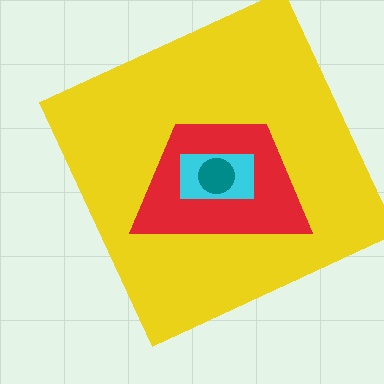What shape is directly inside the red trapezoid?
The cyan rectangle.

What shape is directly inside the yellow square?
The red trapezoid.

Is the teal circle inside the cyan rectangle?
Yes.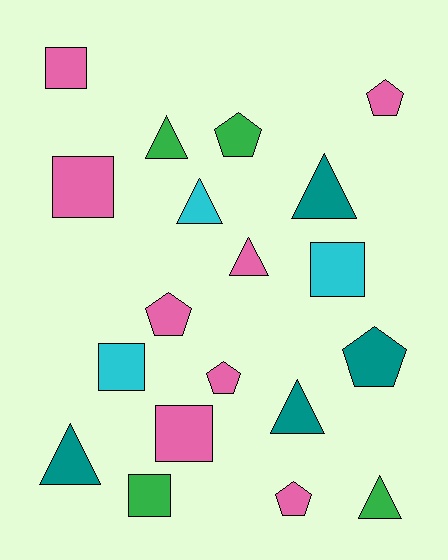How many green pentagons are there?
There is 1 green pentagon.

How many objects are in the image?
There are 19 objects.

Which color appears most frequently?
Pink, with 8 objects.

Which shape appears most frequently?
Triangle, with 7 objects.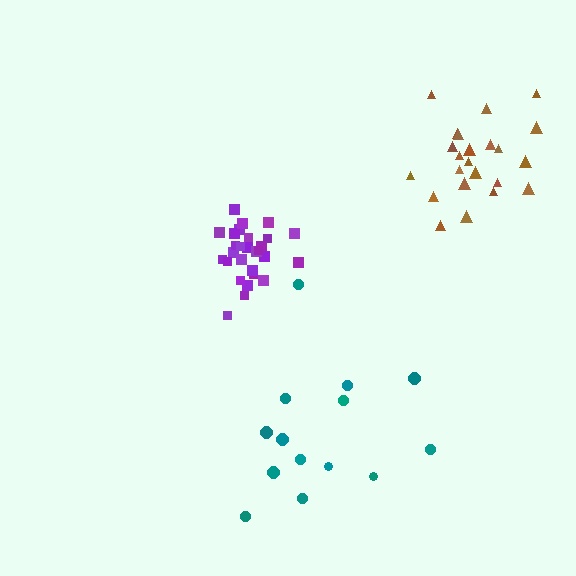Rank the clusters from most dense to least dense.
purple, brown, teal.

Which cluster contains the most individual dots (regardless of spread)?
Purple (28).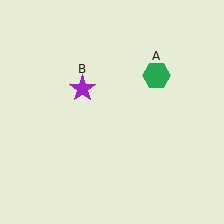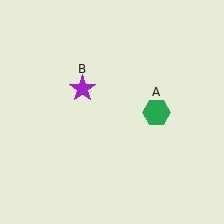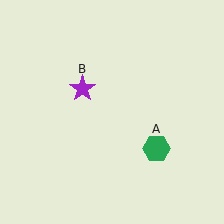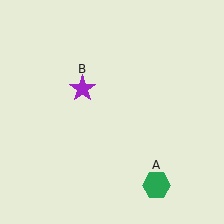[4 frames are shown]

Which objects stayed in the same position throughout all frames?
Purple star (object B) remained stationary.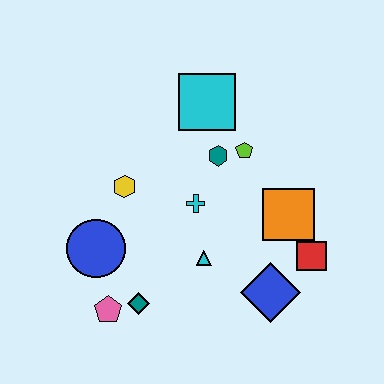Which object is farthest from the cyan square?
The pink pentagon is farthest from the cyan square.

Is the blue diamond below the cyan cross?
Yes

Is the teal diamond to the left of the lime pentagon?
Yes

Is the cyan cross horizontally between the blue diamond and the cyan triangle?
No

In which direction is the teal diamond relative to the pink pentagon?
The teal diamond is to the right of the pink pentagon.